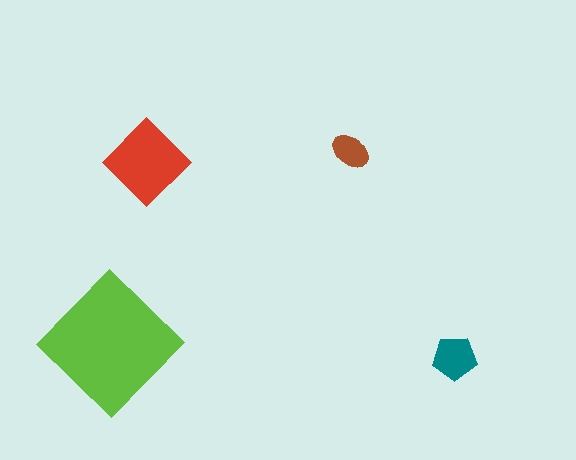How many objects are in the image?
There are 4 objects in the image.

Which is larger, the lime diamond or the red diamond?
The lime diamond.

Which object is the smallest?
The brown ellipse.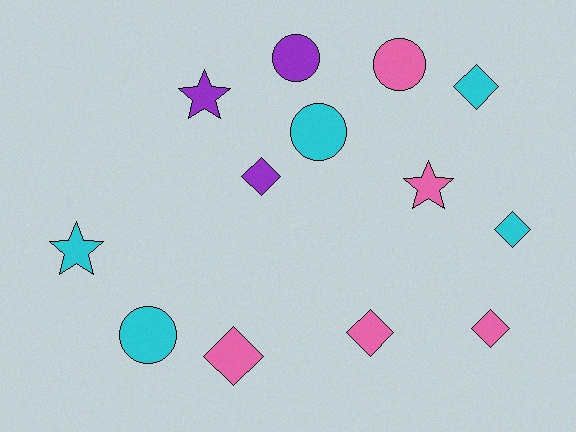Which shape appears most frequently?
Diamond, with 6 objects.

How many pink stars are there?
There is 1 pink star.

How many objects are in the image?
There are 13 objects.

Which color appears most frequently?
Cyan, with 5 objects.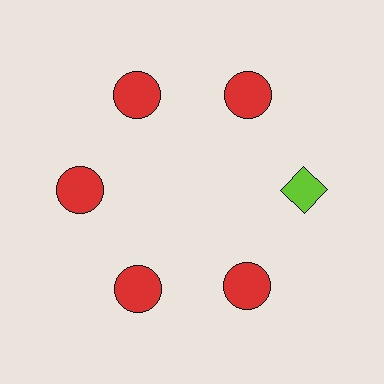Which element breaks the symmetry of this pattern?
The lime diamond at roughly the 3 o'clock position breaks the symmetry. All other shapes are red circles.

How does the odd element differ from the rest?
It differs in both color (lime instead of red) and shape (diamond instead of circle).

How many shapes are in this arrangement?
There are 6 shapes arranged in a ring pattern.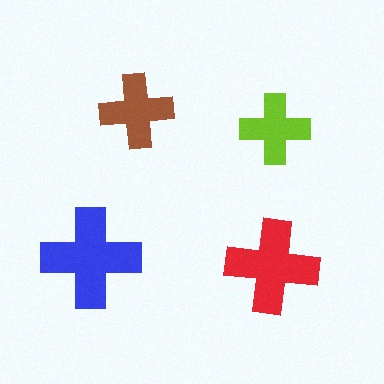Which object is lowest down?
The red cross is bottommost.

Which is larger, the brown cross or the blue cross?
The blue one.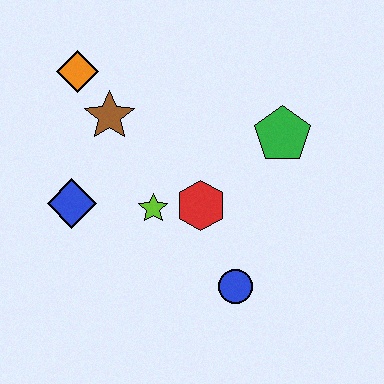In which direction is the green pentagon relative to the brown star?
The green pentagon is to the right of the brown star.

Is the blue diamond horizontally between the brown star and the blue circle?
No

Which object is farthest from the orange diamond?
The blue circle is farthest from the orange diamond.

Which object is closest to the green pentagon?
The red hexagon is closest to the green pentagon.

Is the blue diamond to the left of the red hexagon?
Yes